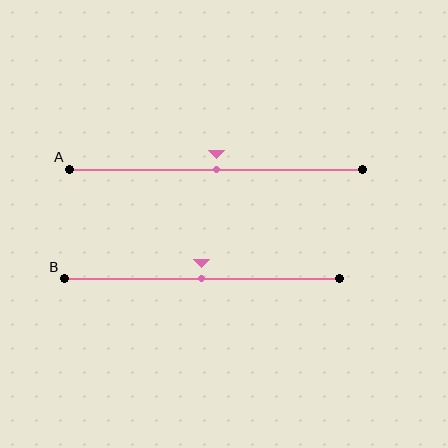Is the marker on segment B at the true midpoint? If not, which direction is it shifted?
Yes, the marker on segment B is at the true midpoint.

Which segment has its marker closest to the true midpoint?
Segment A has its marker closest to the true midpoint.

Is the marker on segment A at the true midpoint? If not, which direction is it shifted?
Yes, the marker on segment A is at the true midpoint.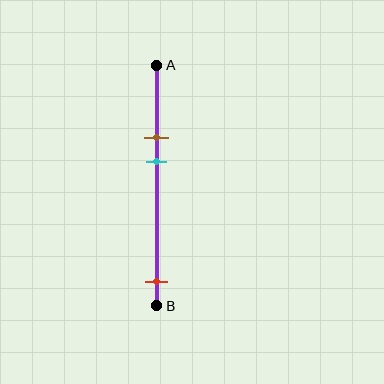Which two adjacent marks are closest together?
The brown and cyan marks are the closest adjacent pair.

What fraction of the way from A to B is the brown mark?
The brown mark is approximately 30% (0.3) of the way from A to B.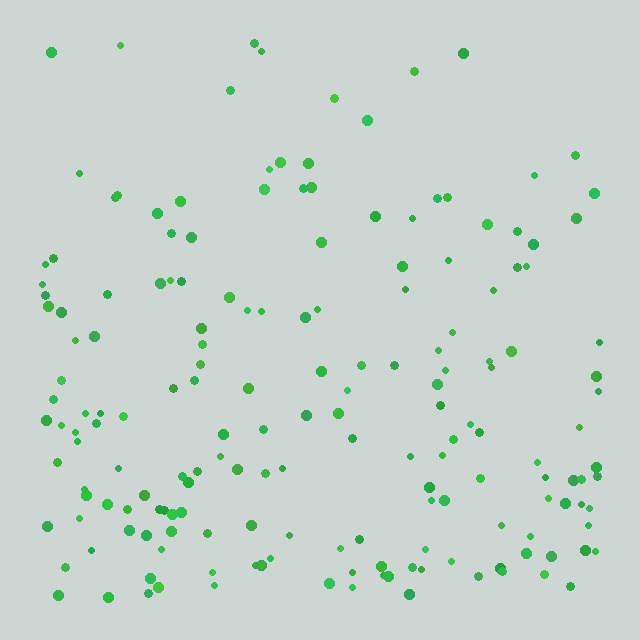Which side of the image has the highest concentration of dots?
The bottom.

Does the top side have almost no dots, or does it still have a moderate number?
Still a moderate number, just noticeably fewer than the bottom.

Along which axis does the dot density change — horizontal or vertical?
Vertical.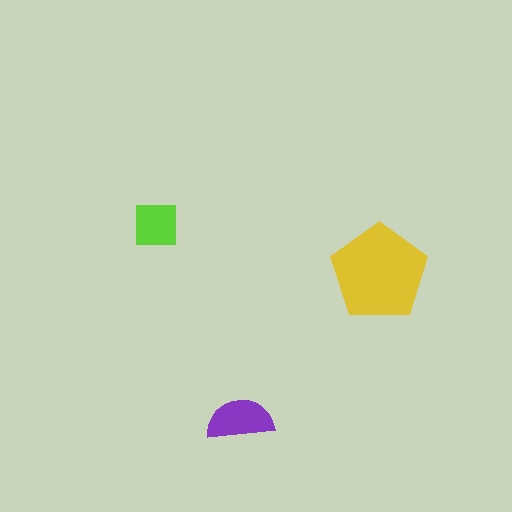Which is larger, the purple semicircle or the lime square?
The purple semicircle.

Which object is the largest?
The yellow pentagon.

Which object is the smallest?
The lime square.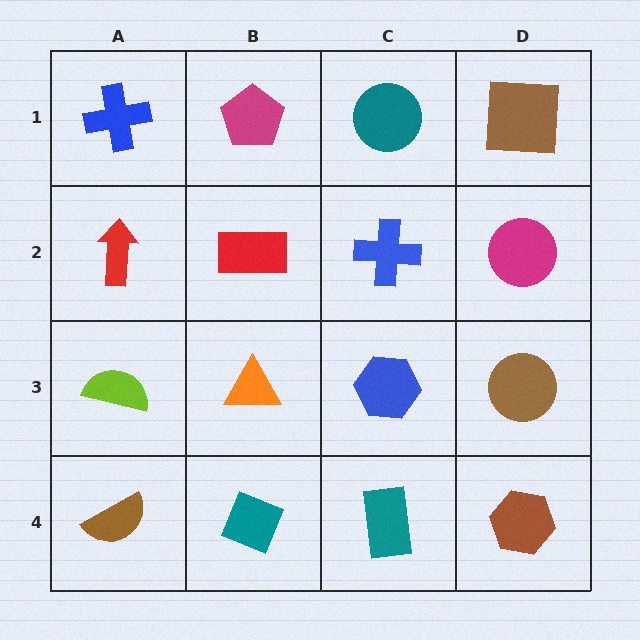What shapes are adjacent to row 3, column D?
A magenta circle (row 2, column D), a brown hexagon (row 4, column D), a blue hexagon (row 3, column C).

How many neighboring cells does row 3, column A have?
3.